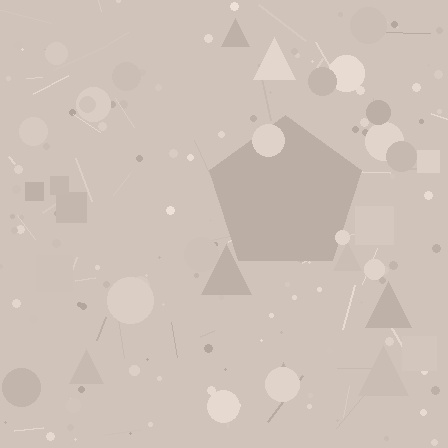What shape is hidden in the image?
A pentagon is hidden in the image.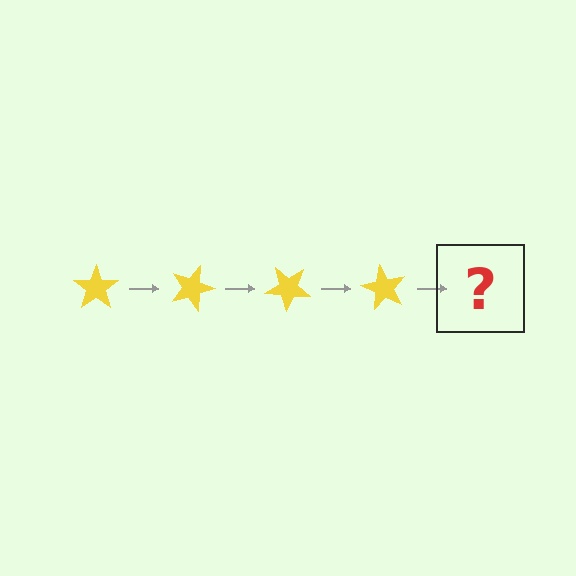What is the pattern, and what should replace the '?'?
The pattern is that the star rotates 20 degrees each step. The '?' should be a yellow star rotated 80 degrees.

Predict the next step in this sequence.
The next step is a yellow star rotated 80 degrees.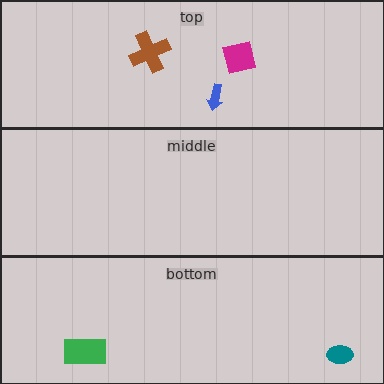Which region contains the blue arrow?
The top region.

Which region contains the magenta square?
The top region.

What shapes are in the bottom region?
The green rectangle, the teal ellipse.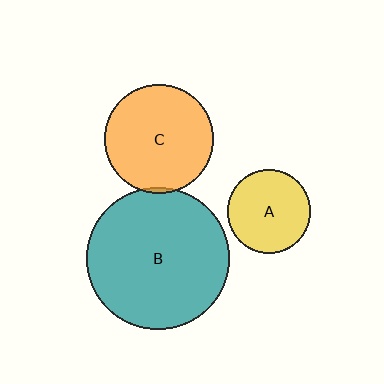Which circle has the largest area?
Circle B (teal).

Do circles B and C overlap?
Yes.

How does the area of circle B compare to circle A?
Approximately 2.9 times.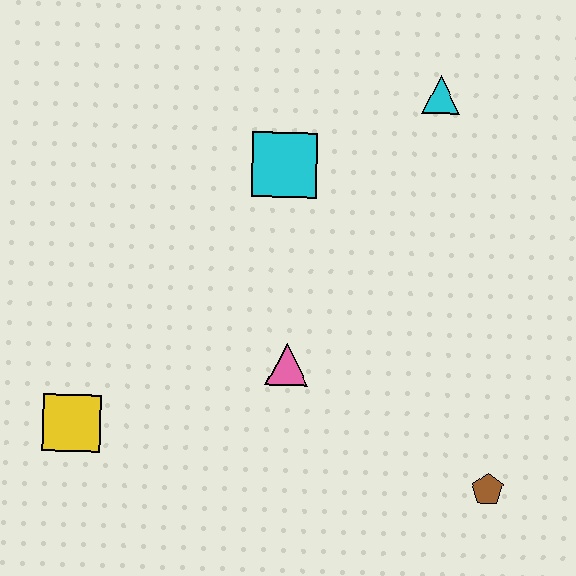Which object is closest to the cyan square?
The cyan triangle is closest to the cyan square.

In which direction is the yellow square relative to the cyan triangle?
The yellow square is to the left of the cyan triangle.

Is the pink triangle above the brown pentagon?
Yes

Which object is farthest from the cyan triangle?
The yellow square is farthest from the cyan triangle.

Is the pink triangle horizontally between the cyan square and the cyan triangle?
Yes